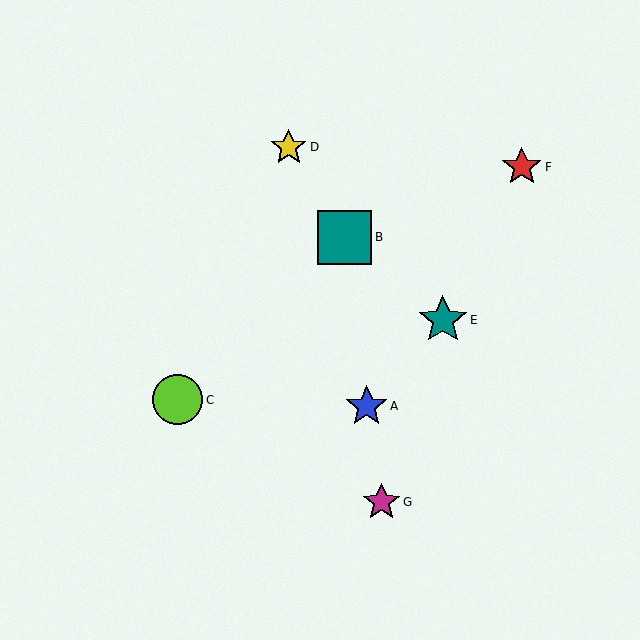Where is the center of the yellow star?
The center of the yellow star is at (289, 147).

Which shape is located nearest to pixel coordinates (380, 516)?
The magenta star (labeled G) at (381, 502) is nearest to that location.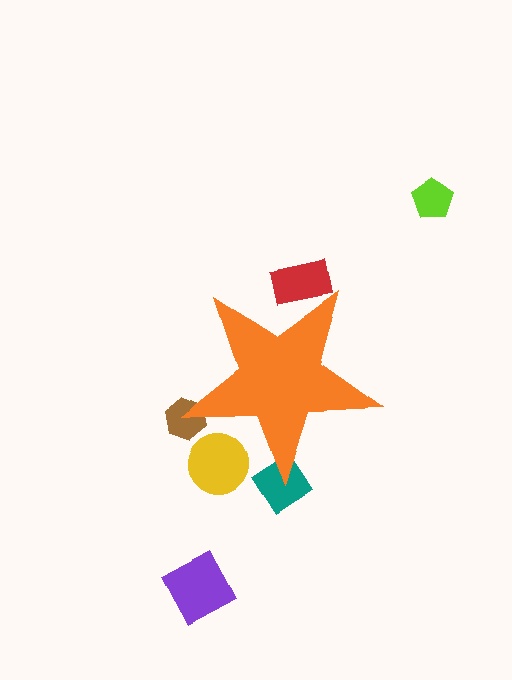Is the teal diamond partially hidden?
Yes, the teal diamond is partially hidden behind the orange star.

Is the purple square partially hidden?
No, the purple square is fully visible.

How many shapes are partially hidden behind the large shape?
4 shapes are partially hidden.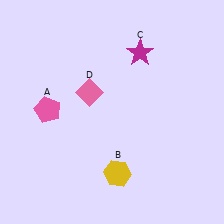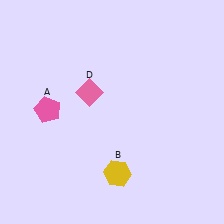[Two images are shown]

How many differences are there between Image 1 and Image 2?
There is 1 difference between the two images.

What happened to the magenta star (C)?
The magenta star (C) was removed in Image 2. It was in the top-right area of Image 1.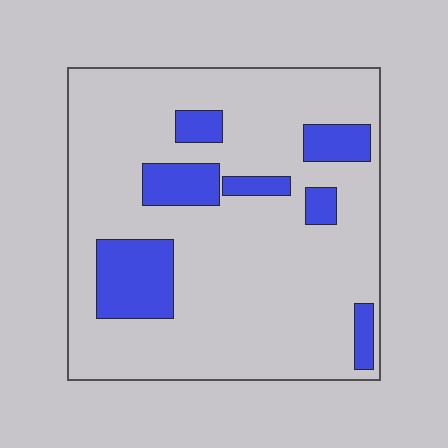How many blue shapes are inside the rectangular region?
7.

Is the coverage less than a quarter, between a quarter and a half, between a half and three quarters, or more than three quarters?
Less than a quarter.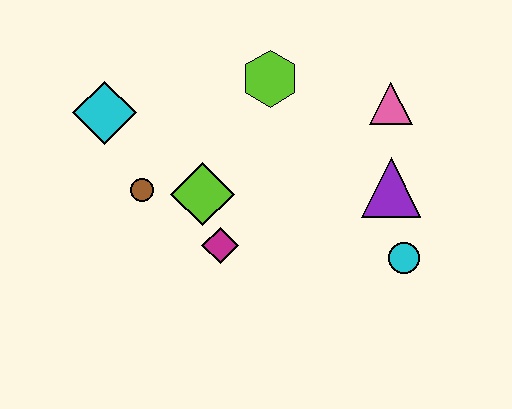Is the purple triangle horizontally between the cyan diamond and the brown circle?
No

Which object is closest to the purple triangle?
The cyan circle is closest to the purple triangle.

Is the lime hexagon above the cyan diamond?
Yes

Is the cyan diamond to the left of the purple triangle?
Yes